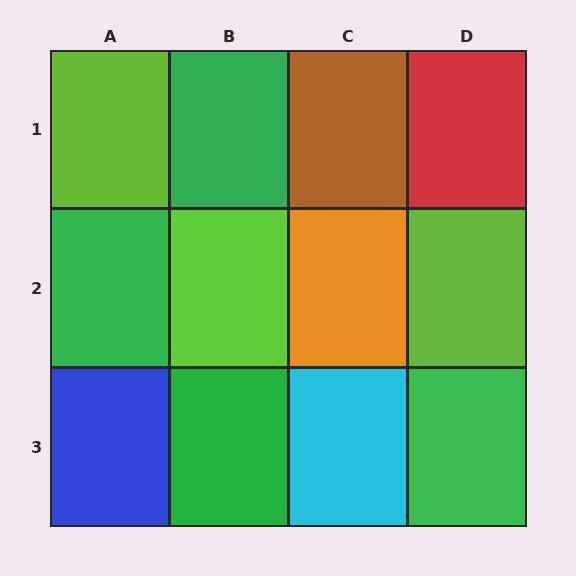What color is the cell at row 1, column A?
Lime.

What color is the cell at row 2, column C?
Orange.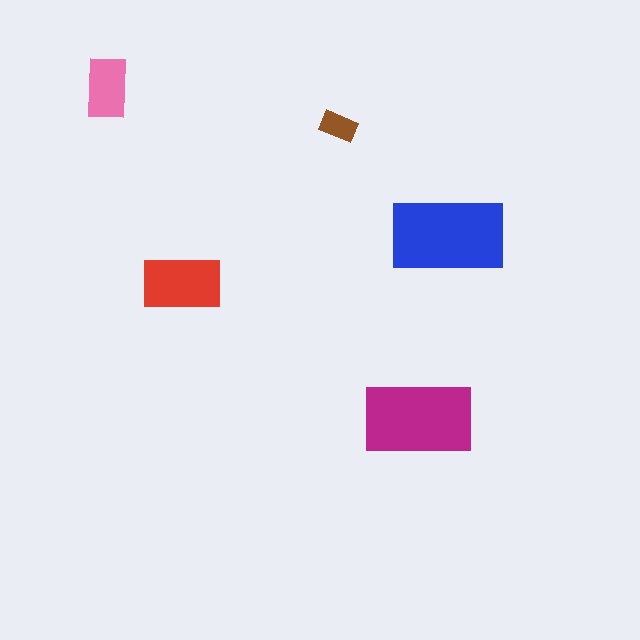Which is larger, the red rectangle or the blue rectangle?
The blue one.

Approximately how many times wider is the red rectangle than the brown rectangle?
About 2 times wider.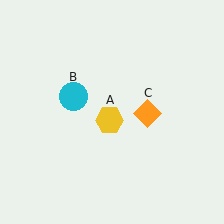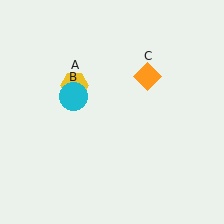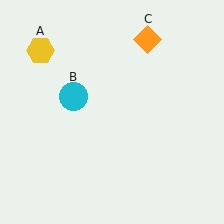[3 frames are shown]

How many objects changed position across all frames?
2 objects changed position: yellow hexagon (object A), orange diamond (object C).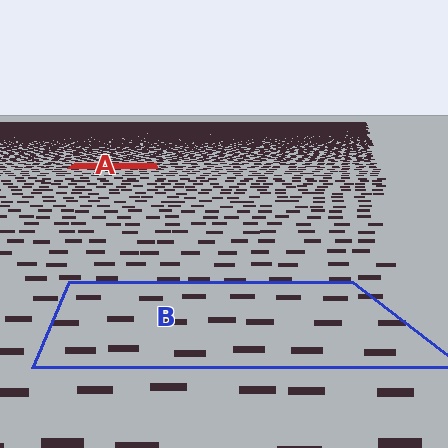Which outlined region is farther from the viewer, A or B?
Region A is farther from the viewer — the texture elements inside it appear smaller and more densely packed.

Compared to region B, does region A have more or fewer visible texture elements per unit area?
Region A has more texture elements per unit area — they are packed more densely because it is farther away.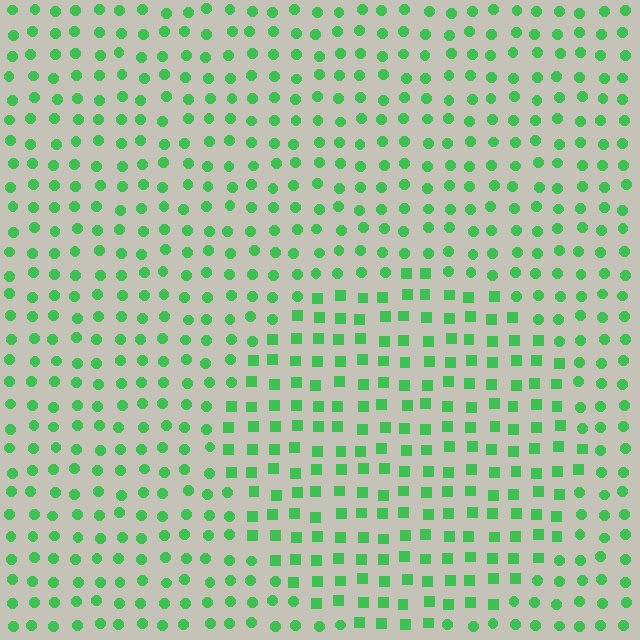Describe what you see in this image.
The image is filled with small green elements arranged in a uniform grid. A circle-shaped region contains squares, while the surrounding area contains circles. The boundary is defined purely by the change in element shape.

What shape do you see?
I see a circle.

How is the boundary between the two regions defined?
The boundary is defined by a change in element shape: squares inside vs. circles outside. All elements share the same color and spacing.